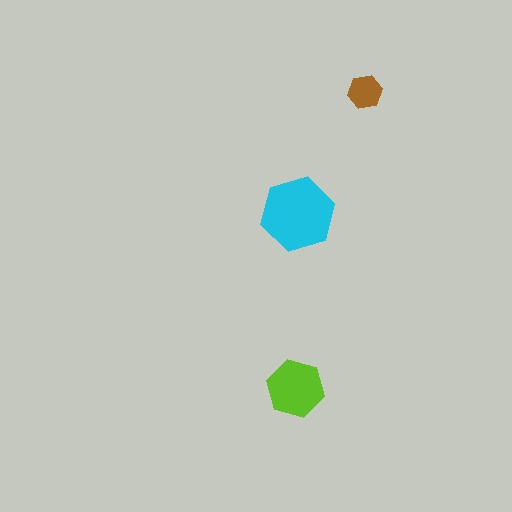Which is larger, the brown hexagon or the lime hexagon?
The lime one.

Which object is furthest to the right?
The brown hexagon is rightmost.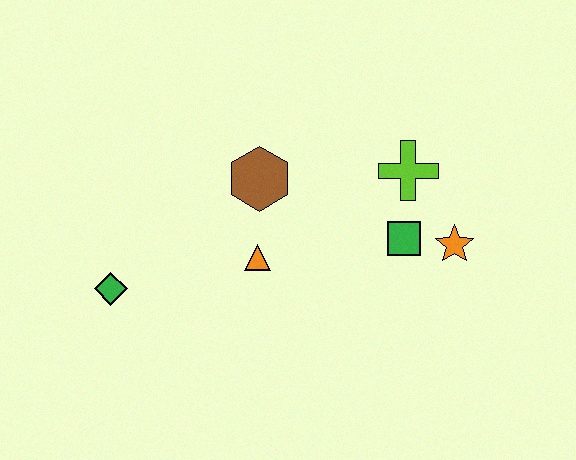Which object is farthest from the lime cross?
The green diamond is farthest from the lime cross.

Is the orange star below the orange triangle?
No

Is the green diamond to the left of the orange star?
Yes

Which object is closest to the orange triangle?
The brown hexagon is closest to the orange triangle.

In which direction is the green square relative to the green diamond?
The green square is to the right of the green diamond.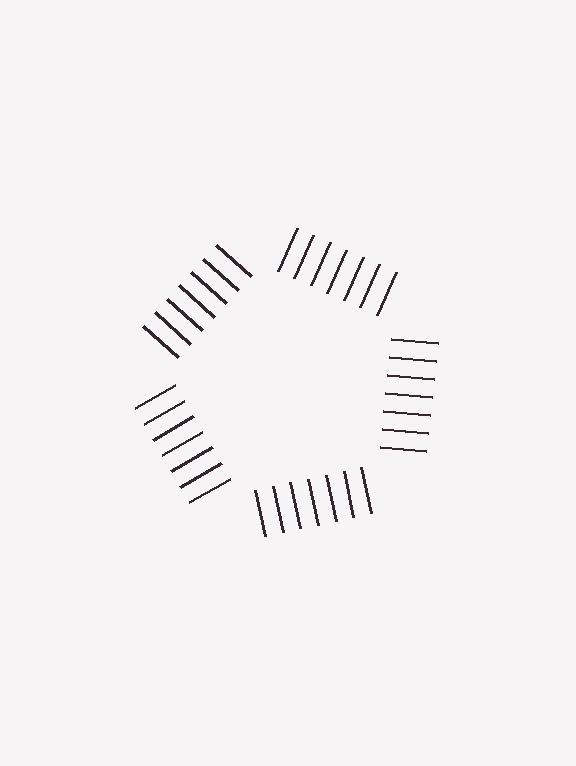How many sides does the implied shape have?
5 sides — the line-ends trace a pentagon.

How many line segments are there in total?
35 — 7 along each of the 5 edges.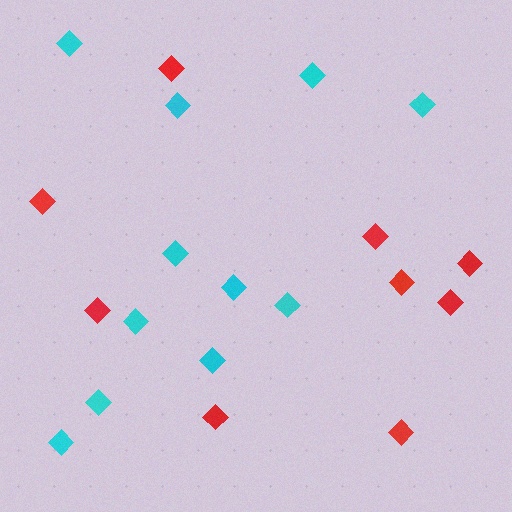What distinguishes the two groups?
There are 2 groups: one group of cyan diamonds (11) and one group of red diamonds (9).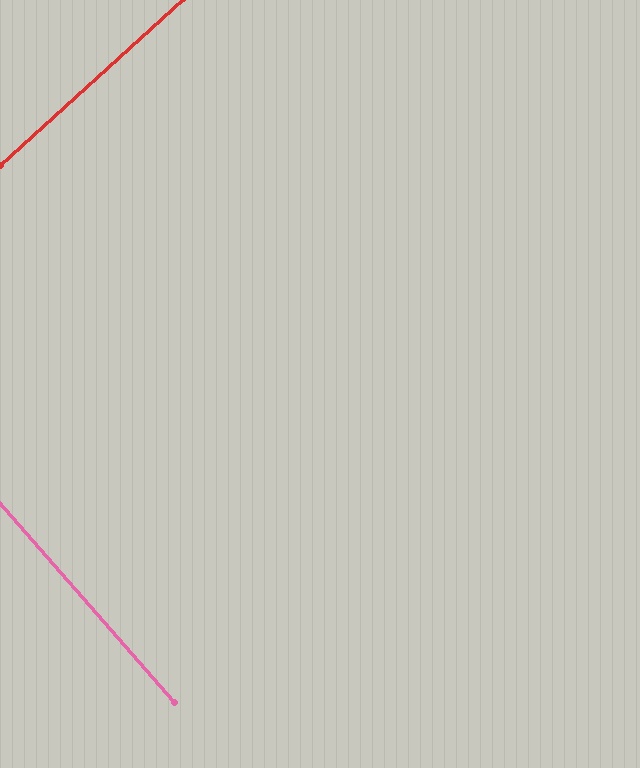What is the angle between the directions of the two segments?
Approximately 89 degrees.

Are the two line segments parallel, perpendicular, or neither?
Perpendicular — they meet at approximately 89°.